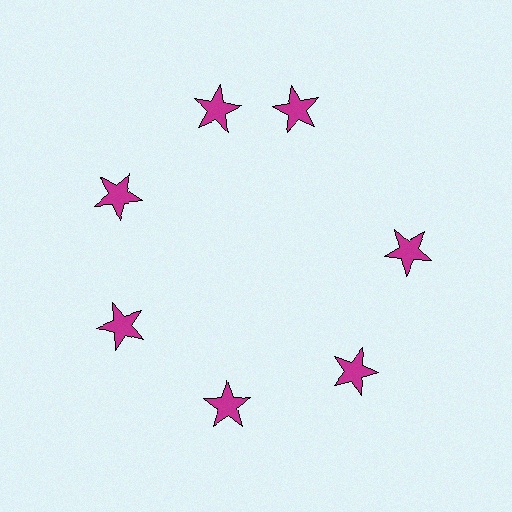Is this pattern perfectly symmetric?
No. The 7 magenta stars are arranged in a ring, but one element near the 1 o'clock position is rotated out of alignment along the ring, breaking the 7-fold rotational symmetry.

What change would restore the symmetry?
The symmetry would be restored by rotating it back into even spacing with its neighbors so that all 7 stars sit at equal angles and equal distance from the center.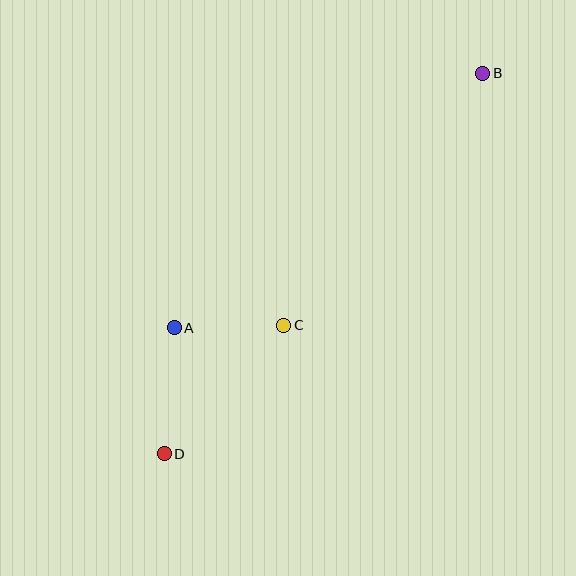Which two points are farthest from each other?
Points B and D are farthest from each other.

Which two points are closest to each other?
Points A and C are closest to each other.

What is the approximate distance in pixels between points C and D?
The distance between C and D is approximately 176 pixels.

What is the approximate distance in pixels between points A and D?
The distance between A and D is approximately 126 pixels.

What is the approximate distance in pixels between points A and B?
The distance between A and B is approximately 400 pixels.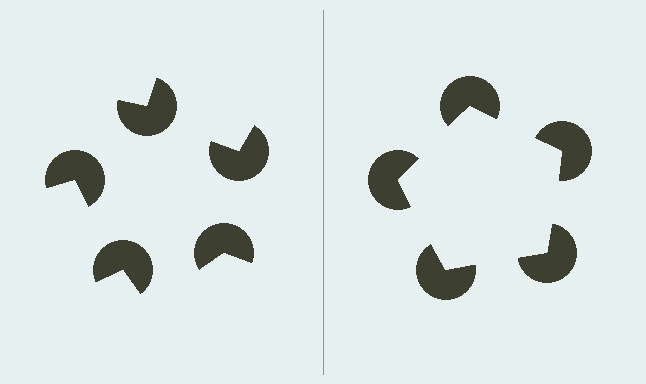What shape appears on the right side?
An illusory pentagon.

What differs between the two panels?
The pac-man discs are positioned identically on both sides; only the wedge orientations differ. On the right they align to a pentagon; on the left they are misaligned.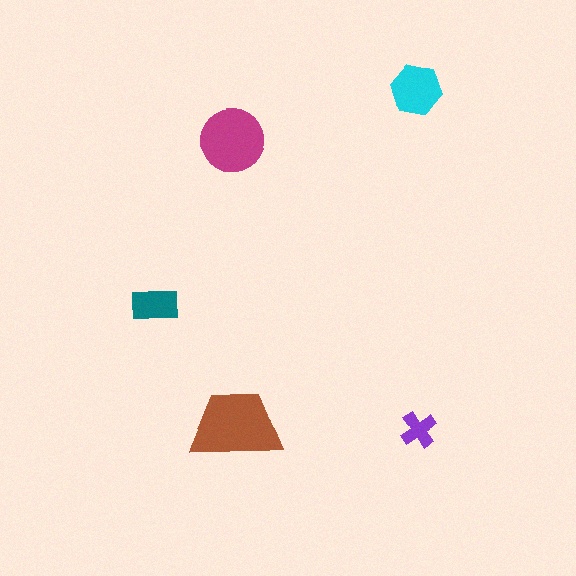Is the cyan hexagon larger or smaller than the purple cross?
Larger.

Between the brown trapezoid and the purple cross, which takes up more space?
The brown trapezoid.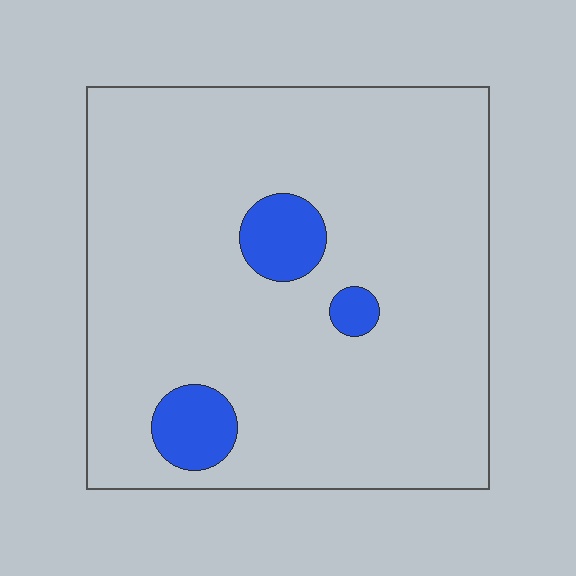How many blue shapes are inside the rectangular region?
3.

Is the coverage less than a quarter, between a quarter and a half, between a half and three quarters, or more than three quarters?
Less than a quarter.